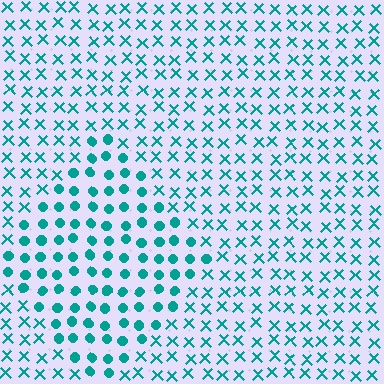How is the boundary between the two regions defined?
The boundary is defined by a change in element shape: circles inside vs. X marks outside. All elements share the same color and spacing.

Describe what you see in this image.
The image is filled with small teal elements arranged in a uniform grid. A diamond-shaped region contains circles, while the surrounding area contains X marks. The boundary is defined purely by the change in element shape.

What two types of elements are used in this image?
The image uses circles inside the diamond region and X marks outside it.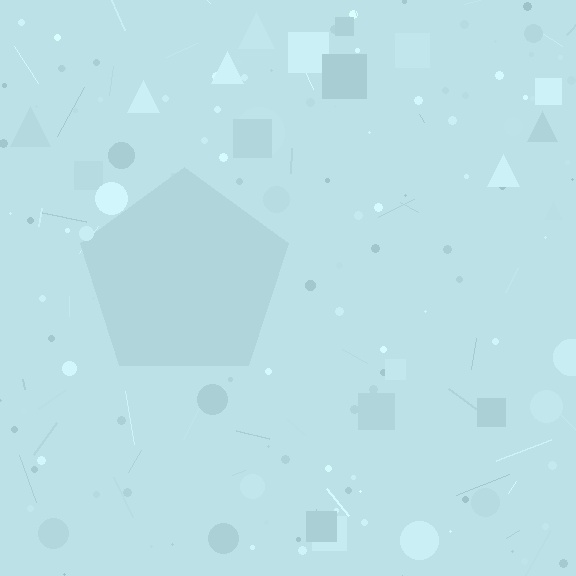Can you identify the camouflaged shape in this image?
The camouflaged shape is a pentagon.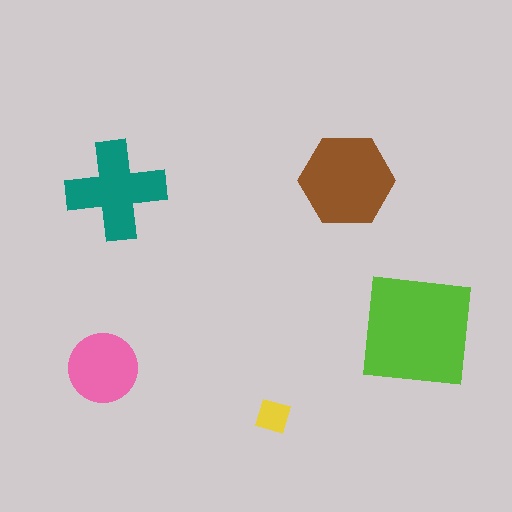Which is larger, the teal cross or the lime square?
The lime square.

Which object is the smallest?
The yellow diamond.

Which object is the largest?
The lime square.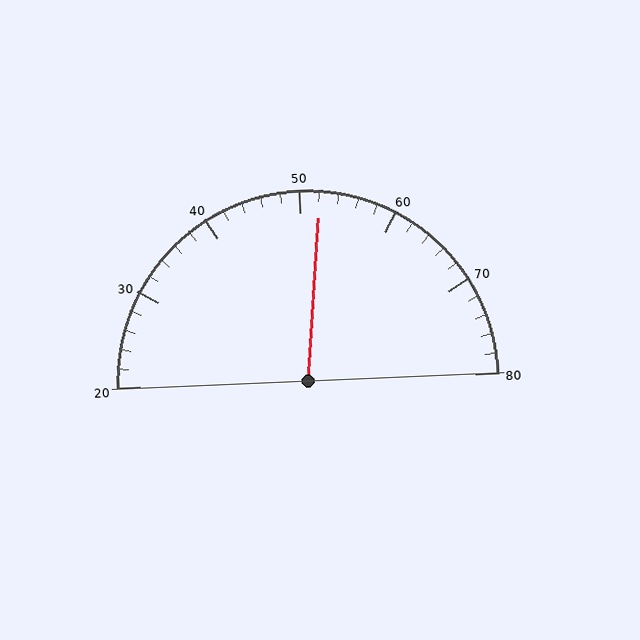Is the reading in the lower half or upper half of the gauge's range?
The reading is in the upper half of the range (20 to 80).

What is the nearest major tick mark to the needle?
The nearest major tick mark is 50.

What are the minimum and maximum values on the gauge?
The gauge ranges from 20 to 80.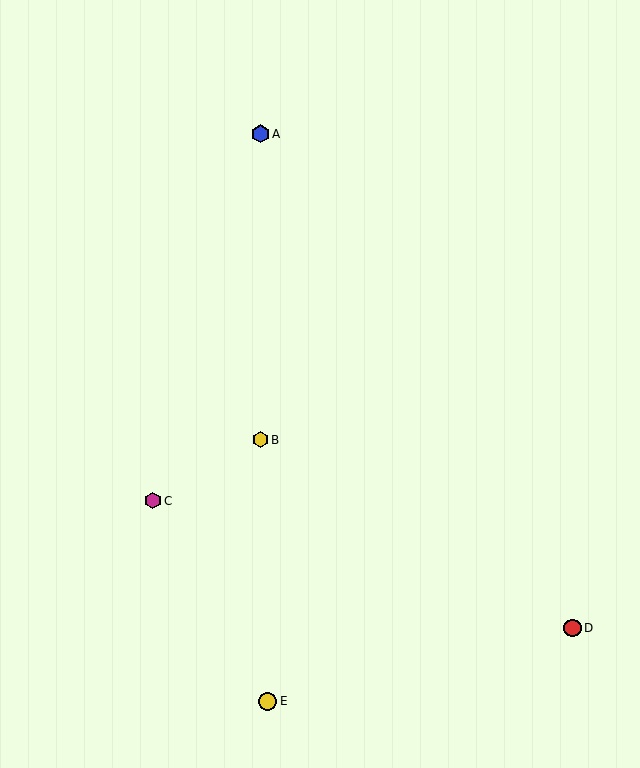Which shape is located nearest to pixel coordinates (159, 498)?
The magenta hexagon (labeled C) at (153, 501) is nearest to that location.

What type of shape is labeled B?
Shape B is a yellow hexagon.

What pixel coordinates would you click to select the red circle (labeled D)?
Click at (572, 628) to select the red circle D.